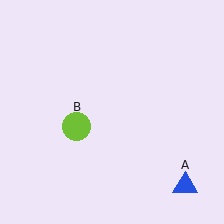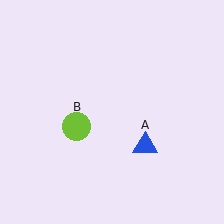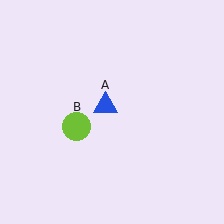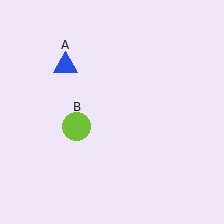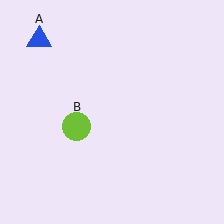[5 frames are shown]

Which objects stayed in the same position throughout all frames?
Lime circle (object B) remained stationary.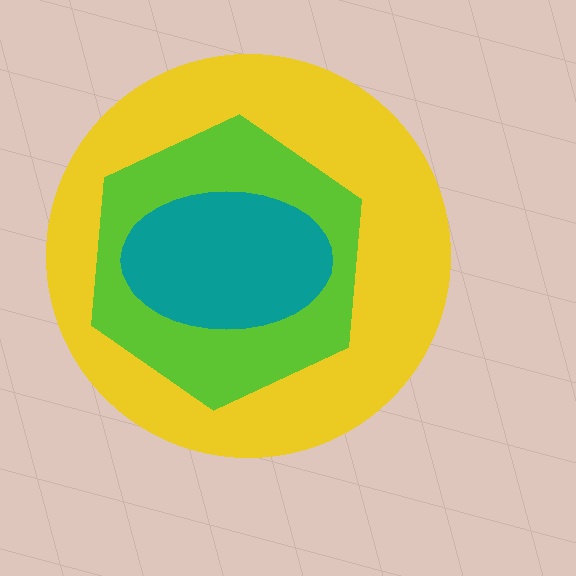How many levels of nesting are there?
3.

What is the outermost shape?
The yellow circle.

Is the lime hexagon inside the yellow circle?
Yes.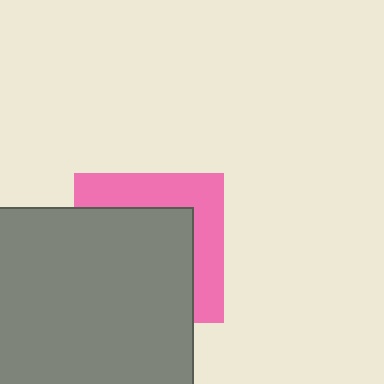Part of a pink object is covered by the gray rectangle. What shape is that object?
It is a square.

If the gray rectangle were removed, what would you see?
You would see the complete pink square.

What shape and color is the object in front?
The object in front is a gray rectangle.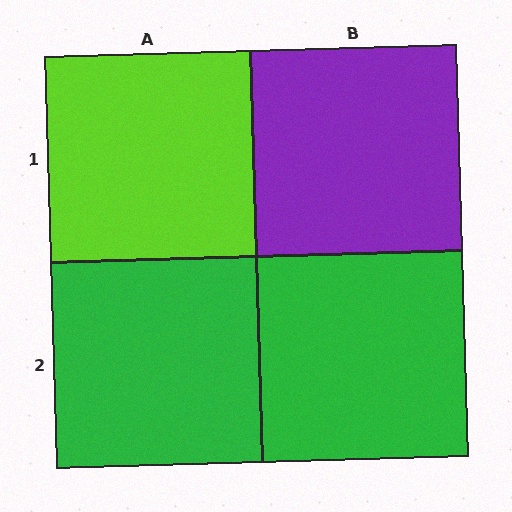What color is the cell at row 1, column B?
Purple.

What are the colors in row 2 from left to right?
Green, green.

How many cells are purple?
1 cell is purple.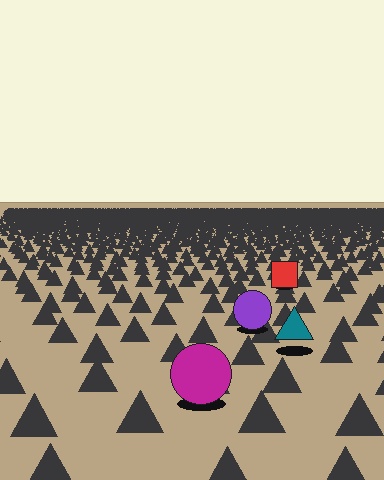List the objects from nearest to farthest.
From nearest to farthest: the magenta circle, the teal triangle, the purple circle, the red square.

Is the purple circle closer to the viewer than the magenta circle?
No. The magenta circle is closer — you can tell from the texture gradient: the ground texture is coarser near it.